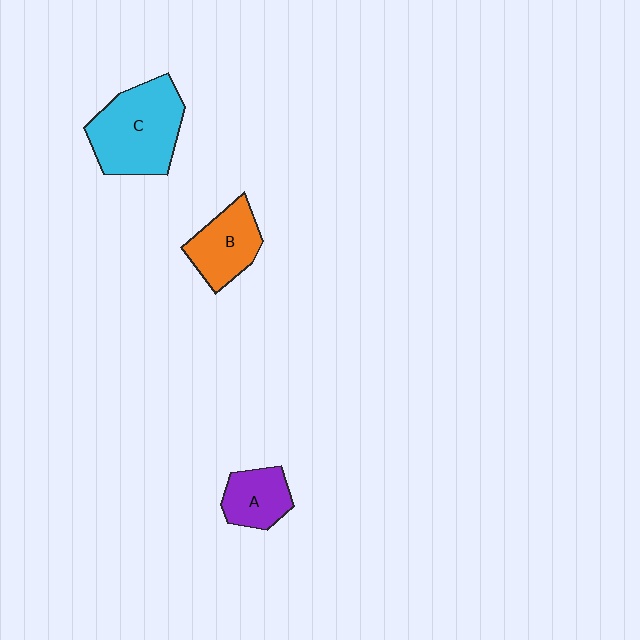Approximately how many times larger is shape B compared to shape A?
Approximately 1.2 times.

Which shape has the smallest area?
Shape A (purple).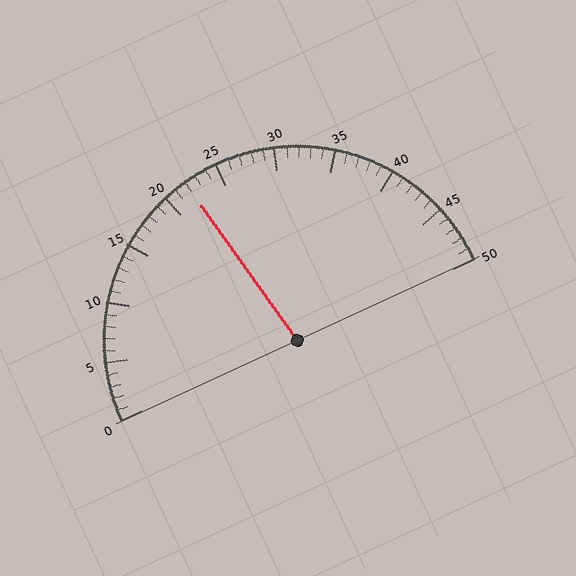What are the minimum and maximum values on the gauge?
The gauge ranges from 0 to 50.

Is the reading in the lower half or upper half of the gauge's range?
The reading is in the lower half of the range (0 to 50).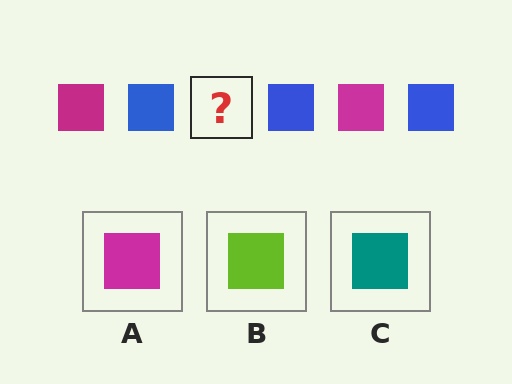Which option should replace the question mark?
Option A.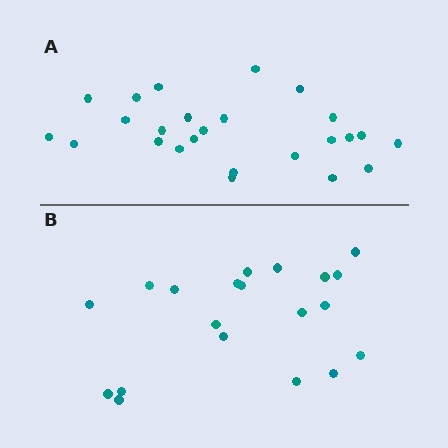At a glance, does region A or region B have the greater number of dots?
Region A (the top region) has more dots.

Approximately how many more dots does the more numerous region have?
Region A has about 5 more dots than region B.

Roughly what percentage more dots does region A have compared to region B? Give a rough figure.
About 25% more.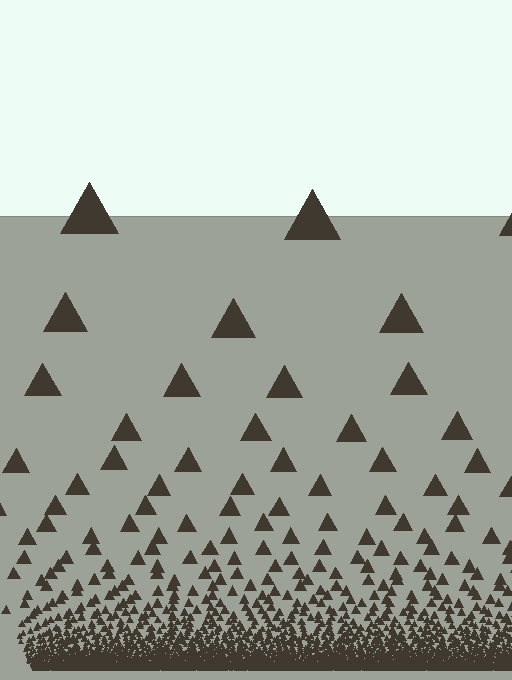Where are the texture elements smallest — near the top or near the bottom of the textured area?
Near the bottom.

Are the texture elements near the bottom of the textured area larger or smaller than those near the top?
Smaller. The gradient is inverted — elements near the bottom are smaller and denser.